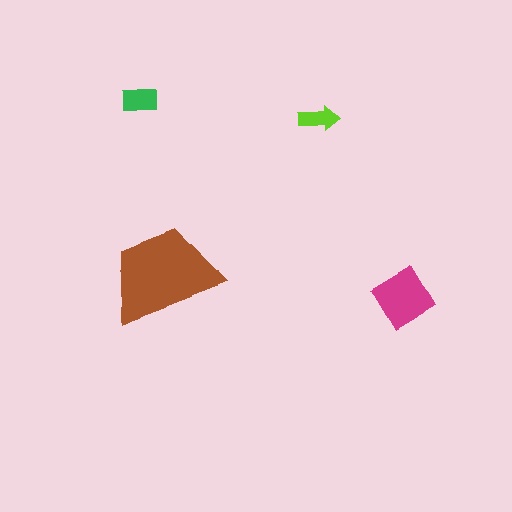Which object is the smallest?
The lime arrow.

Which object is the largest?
The brown trapezoid.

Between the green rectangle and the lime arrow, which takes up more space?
The green rectangle.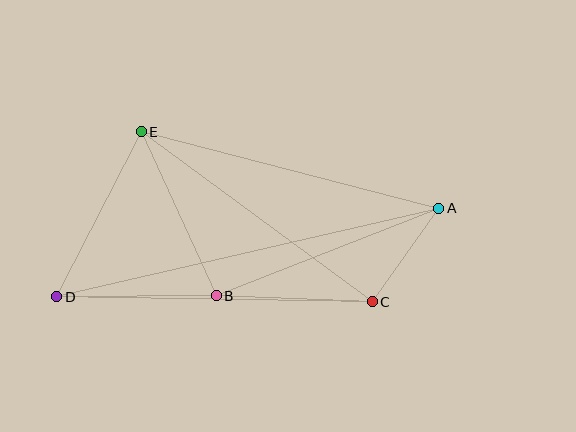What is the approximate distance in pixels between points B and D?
The distance between B and D is approximately 159 pixels.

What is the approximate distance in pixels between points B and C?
The distance between B and C is approximately 156 pixels.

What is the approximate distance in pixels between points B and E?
The distance between B and E is approximately 181 pixels.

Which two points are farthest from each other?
Points A and D are farthest from each other.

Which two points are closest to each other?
Points A and C are closest to each other.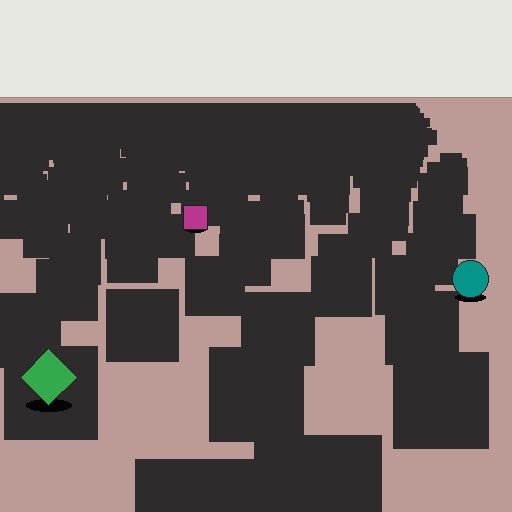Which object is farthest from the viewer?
The magenta square is farthest from the viewer. It appears smaller and the ground texture around it is denser.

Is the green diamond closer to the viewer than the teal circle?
Yes. The green diamond is closer — you can tell from the texture gradient: the ground texture is coarser near it.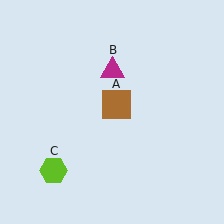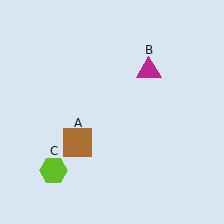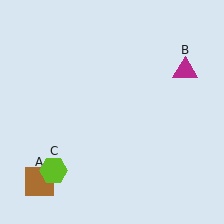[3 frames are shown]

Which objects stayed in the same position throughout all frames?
Lime hexagon (object C) remained stationary.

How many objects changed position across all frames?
2 objects changed position: brown square (object A), magenta triangle (object B).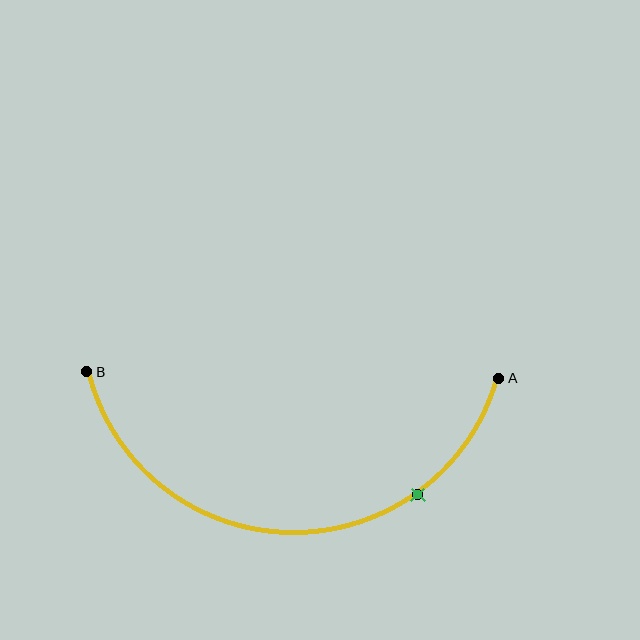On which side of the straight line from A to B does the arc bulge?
The arc bulges below the straight line connecting A and B.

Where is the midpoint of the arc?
The arc midpoint is the point on the curve farthest from the straight line joining A and B. It sits below that line.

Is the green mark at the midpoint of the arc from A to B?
No. The green mark lies on the arc but is closer to endpoint A. The arc midpoint would be at the point on the curve equidistant along the arc from both A and B.